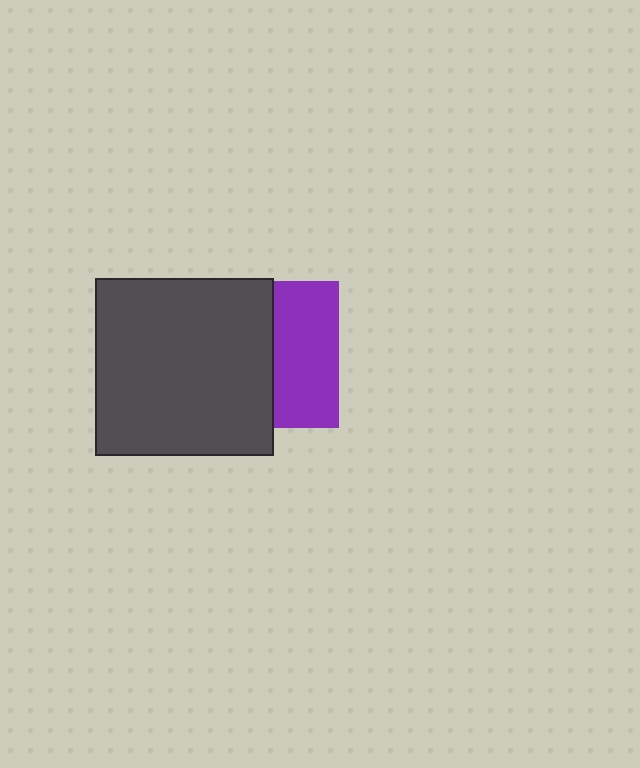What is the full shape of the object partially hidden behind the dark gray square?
The partially hidden object is a purple square.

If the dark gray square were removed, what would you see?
You would see the complete purple square.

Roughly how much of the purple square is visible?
A small part of it is visible (roughly 45%).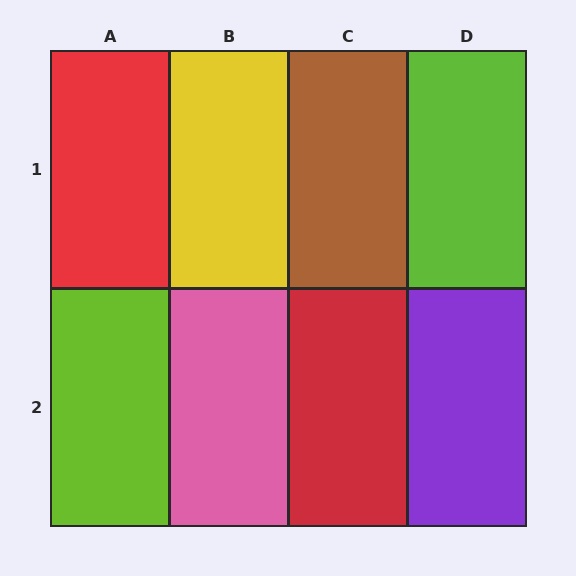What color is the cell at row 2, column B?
Pink.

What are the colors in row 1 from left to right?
Red, yellow, brown, lime.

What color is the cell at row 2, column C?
Red.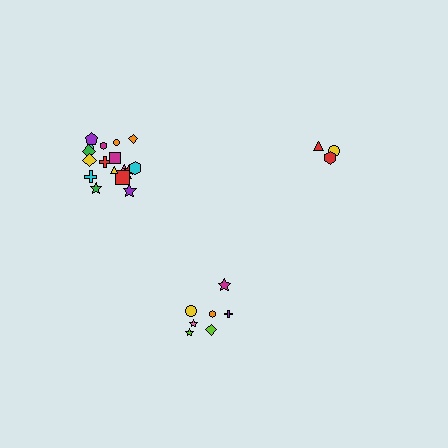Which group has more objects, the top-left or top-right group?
The top-left group.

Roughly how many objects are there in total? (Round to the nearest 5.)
Roughly 30 objects in total.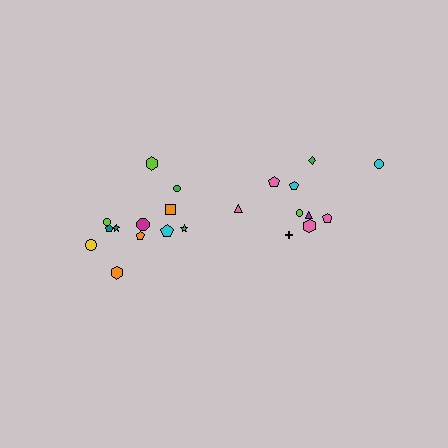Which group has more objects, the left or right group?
The left group.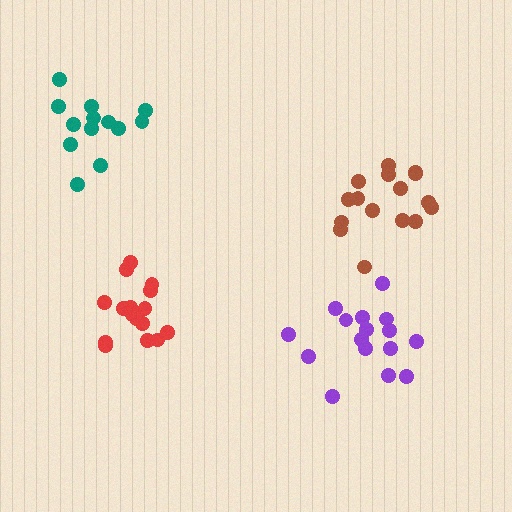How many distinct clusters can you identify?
There are 4 distinct clusters.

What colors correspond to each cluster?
The clusters are colored: purple, red, teal, brown.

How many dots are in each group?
Group 1: 16 dots, Group 2: 16 dots, Group 3: 13 dots, Group 4: 16 dots (61 total).